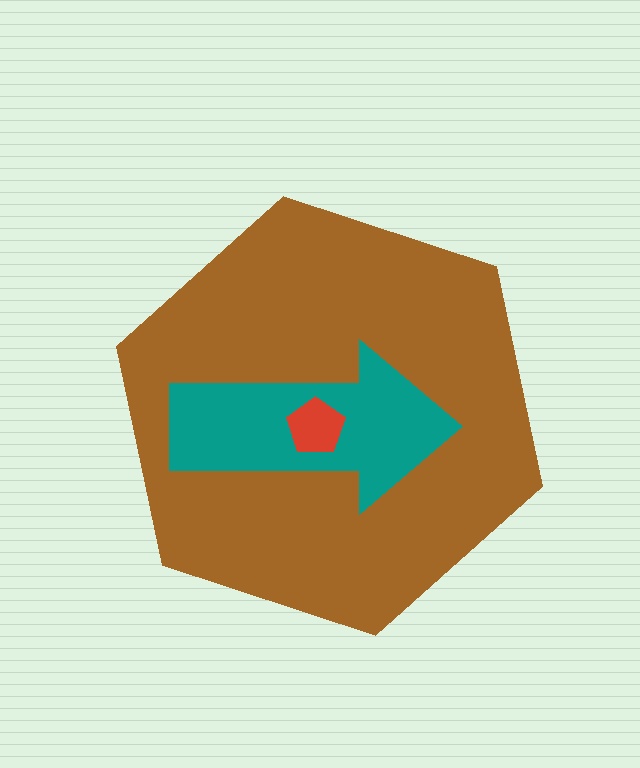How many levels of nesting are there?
3.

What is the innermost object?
The red pentagon.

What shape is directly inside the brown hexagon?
The teal arrow.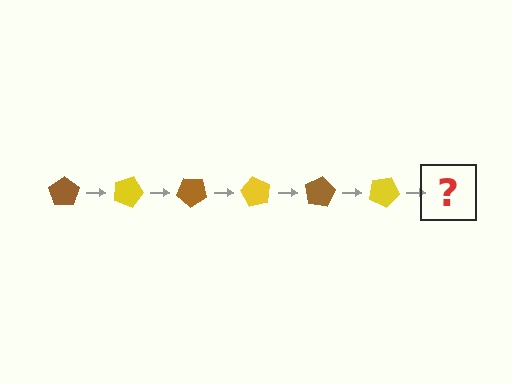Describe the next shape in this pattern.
It should be a brown pentagon, rotated 120 degrees from the start.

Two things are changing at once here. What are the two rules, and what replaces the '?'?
The two rules are that it rotates 20 degrees each step and the color cycles through brown and yellow. The '?' should be a brown pentagon, rotated 120 degrees from the start.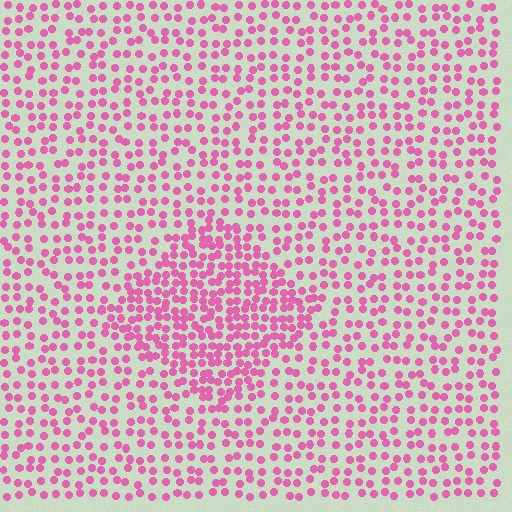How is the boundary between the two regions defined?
The boundary is defined by a change in element density (approximately 1.9x ratio). All elements are the same color, size, and shape.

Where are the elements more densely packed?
The elements are more densely packed inside the diamond boundary.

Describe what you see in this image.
The image contains small pink elements arranged at two different densities. A diamond-shaped region is visible where the elements are more densely packed than the surrounding area.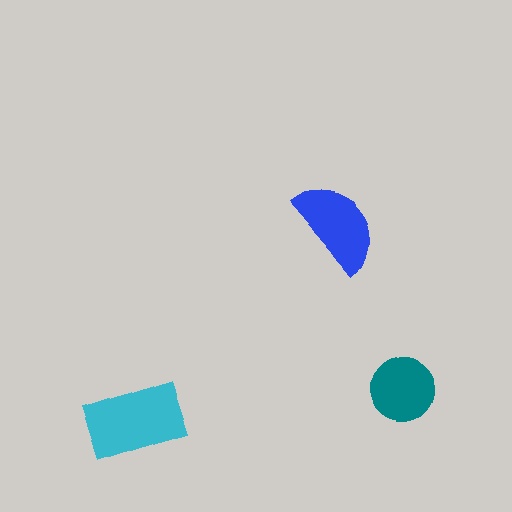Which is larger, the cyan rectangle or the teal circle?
The cyan rectangle.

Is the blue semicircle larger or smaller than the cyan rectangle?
Smaller.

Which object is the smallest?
The teal circle.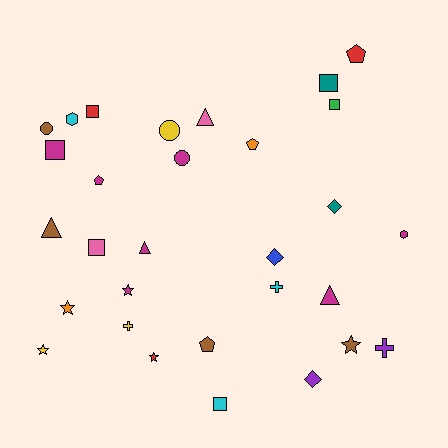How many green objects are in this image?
There is 1 green object.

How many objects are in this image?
There are 30 objects.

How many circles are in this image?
There are 3 circles.